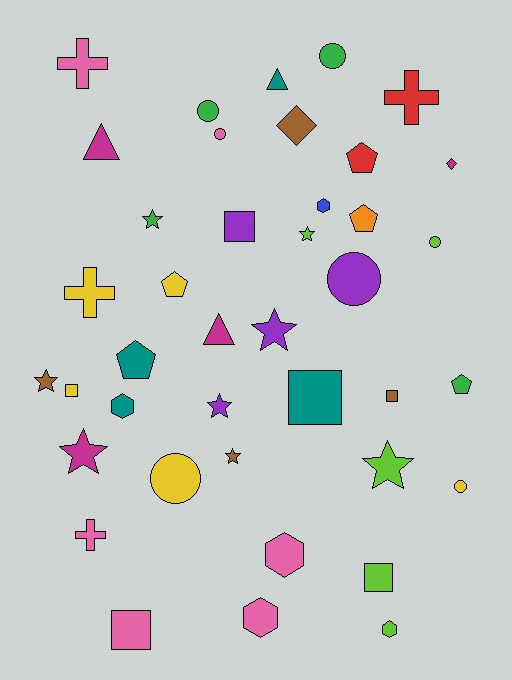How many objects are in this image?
There are 40 objects.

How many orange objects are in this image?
There is 1 orange object.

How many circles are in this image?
There are 7 circles.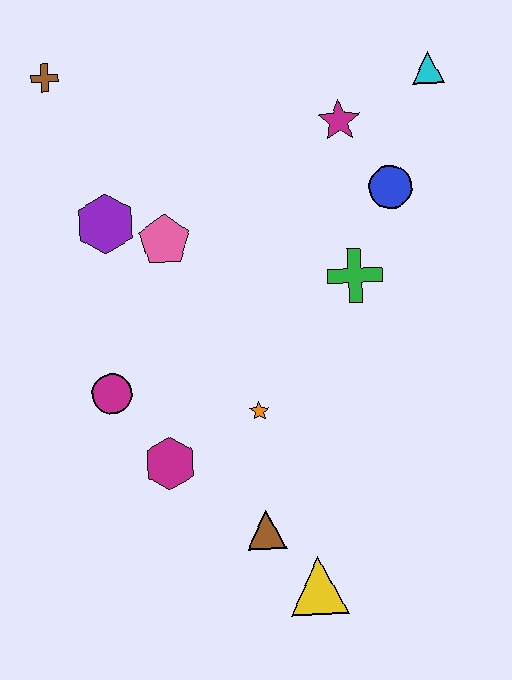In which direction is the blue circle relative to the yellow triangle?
The blue circle is above the yellow triangle.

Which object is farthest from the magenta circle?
The cyan triangle is farthest from the magenta circle.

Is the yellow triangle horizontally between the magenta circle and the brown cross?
No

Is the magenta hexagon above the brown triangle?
Yes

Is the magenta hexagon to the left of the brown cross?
No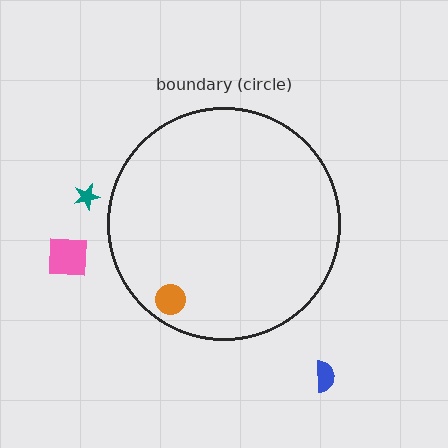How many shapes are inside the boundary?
1 inside, 3 outside.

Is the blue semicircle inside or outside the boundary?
Outside.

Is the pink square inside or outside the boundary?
Outside.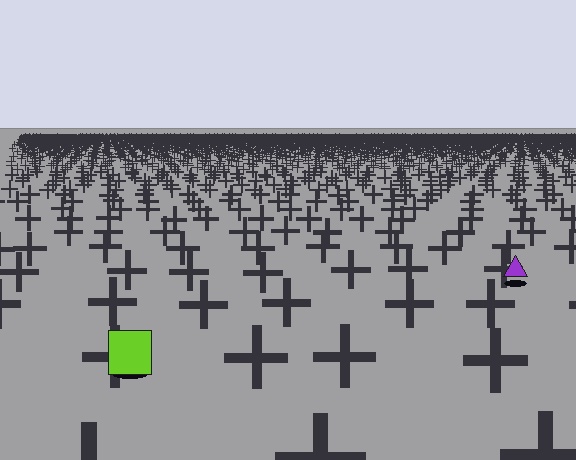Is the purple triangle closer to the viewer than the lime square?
No. The lime square is closer — you can tell from the texture gradient: the ground texture is coarser near it.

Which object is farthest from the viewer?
The purple triangle is farthest from the viewer. It appears smaller and the ground texture around it is denser.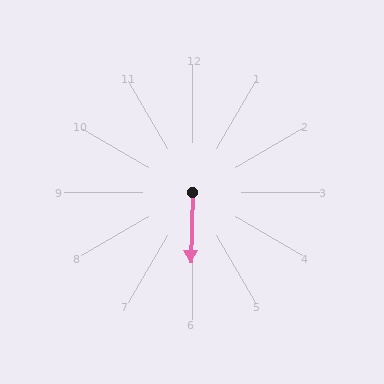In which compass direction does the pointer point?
South.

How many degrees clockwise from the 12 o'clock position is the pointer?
Approximately 181 degrees.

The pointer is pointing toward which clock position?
Roughly 6 o'clock.